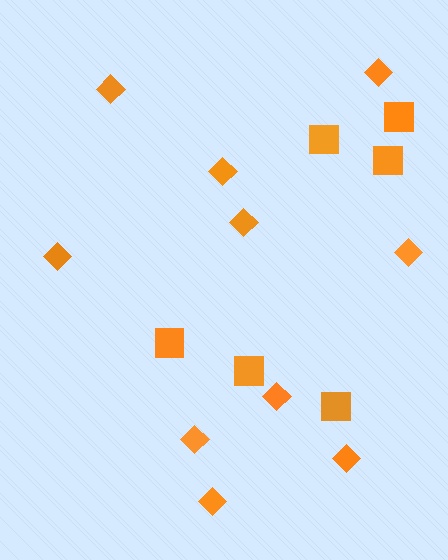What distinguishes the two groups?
There are 2 groups: one group of diamonds (10) and one group of squares (6).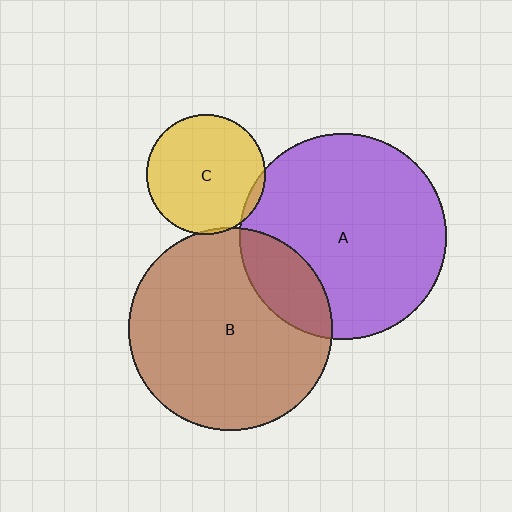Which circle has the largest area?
Circle A (purple).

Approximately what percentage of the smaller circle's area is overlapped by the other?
Approximately 5%.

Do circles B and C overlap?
Yes.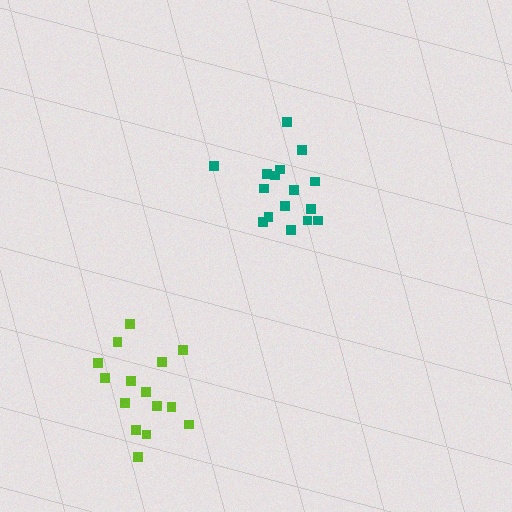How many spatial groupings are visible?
There are 2 spatial groupings.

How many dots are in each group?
Group 1: 15 dots, Group 2: 16 dots (31 total).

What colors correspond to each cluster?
The clusters are colored: lime, teal.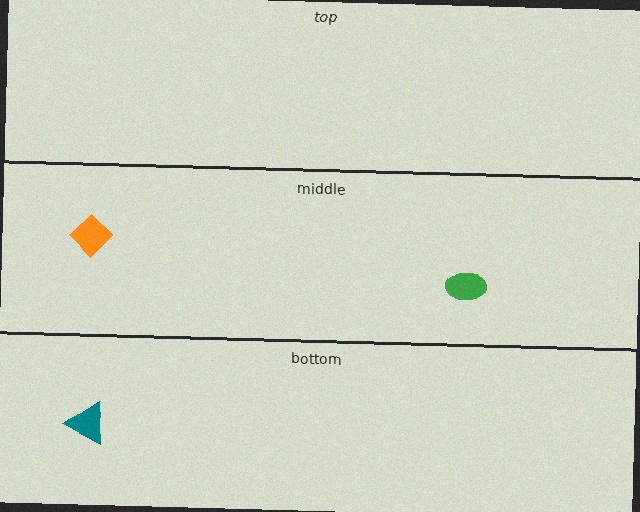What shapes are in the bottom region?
The teal triangle.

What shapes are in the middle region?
The green ellipse, the orange diamond.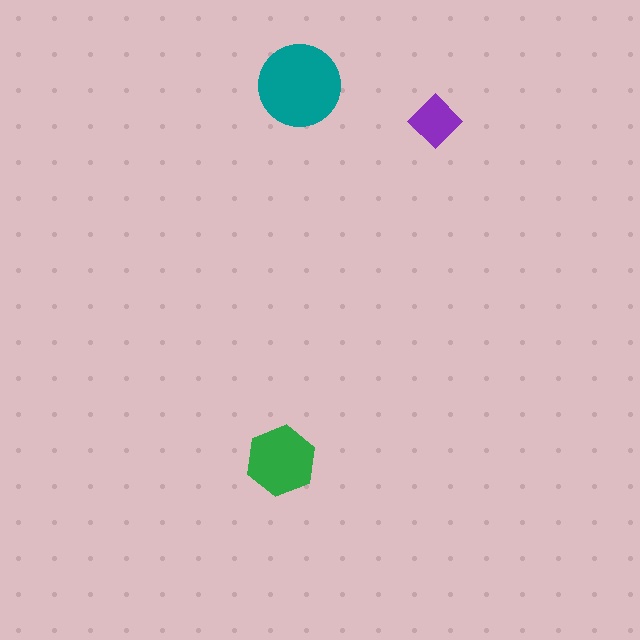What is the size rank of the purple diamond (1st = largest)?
3rd.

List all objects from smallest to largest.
The purple diamond, the green hexagon, the teal circle.